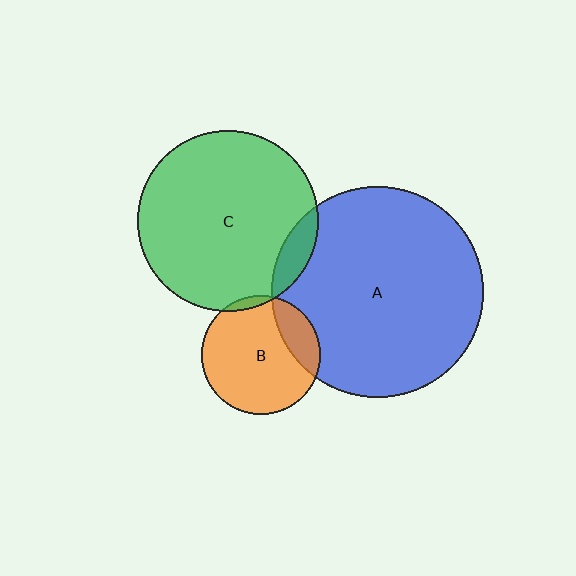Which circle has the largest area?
Circle A (blue).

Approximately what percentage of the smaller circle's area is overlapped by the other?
Approximately 20%.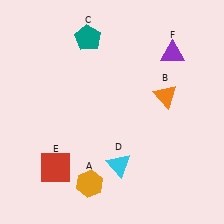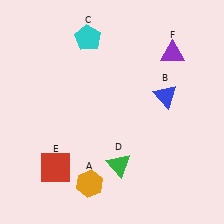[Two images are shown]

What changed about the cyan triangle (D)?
In Image 1, D is cyan. In Image 2, it changed to green.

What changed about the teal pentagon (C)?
In Image 1, C is teal. In Image 2, it changed to cyan.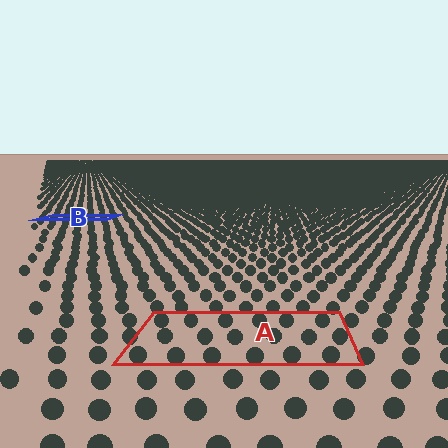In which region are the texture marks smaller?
The texture marks are smaller in region B, because it is farther away.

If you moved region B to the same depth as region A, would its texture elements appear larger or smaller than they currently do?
They would appear larger. At a closer depth, the same texture elements are projected at a bigger on-screen size.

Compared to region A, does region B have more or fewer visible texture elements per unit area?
Region B has more texture elements per unit area — they are packed more densely because it is farther away.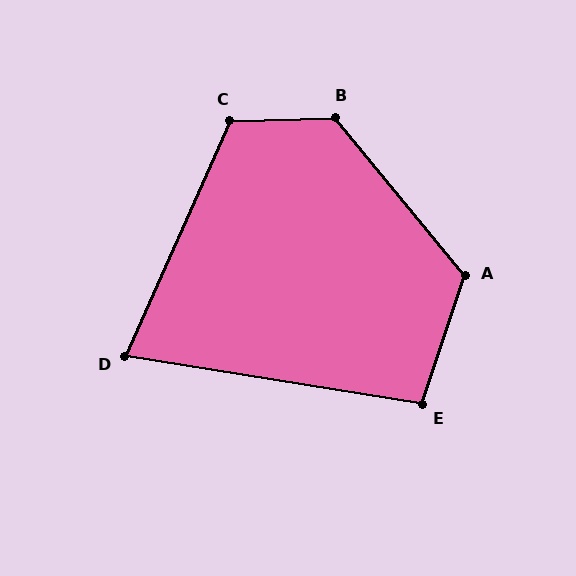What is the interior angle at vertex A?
Approximately 122 degrees (obtuse).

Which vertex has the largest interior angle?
B, at approximately 127 degrees.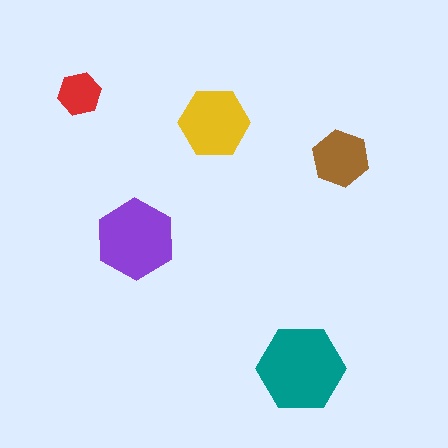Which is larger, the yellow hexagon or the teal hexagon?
The teal one.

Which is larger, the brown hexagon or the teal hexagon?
The teal one.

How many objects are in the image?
There are 5 objects in the image.